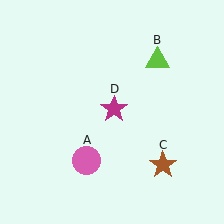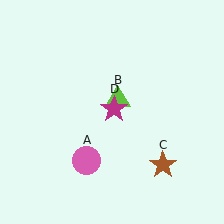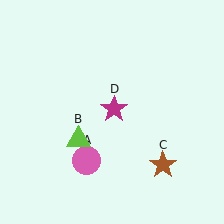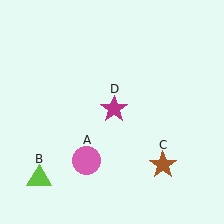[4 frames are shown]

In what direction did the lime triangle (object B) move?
The lime triangle (object B) moved down and to the left.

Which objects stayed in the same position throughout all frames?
Pink circle (object A) and brown star (object C) and magenta star (object D) remained stationary.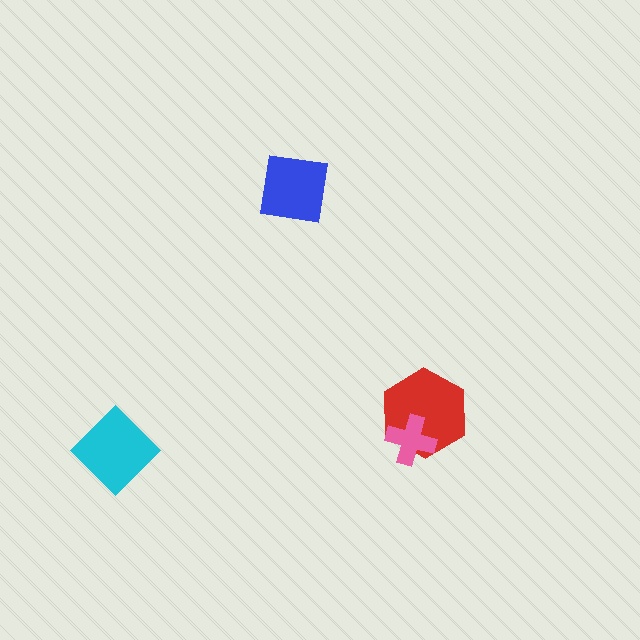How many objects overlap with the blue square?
0 objects overlap with the blue square.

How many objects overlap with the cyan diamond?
0 objects overlap with the cyan diamond.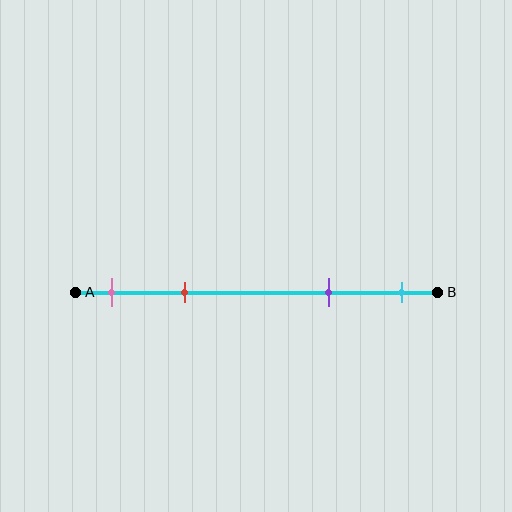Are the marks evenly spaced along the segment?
No, the marks are not evenly spaced.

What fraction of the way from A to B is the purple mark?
The purple mark is approximately 70% (0.7) of the way from A to B.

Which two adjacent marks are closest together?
The pink and red marks are the closest adjacent pair.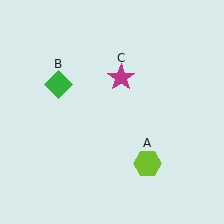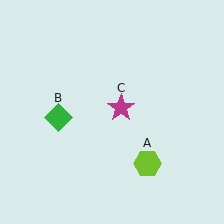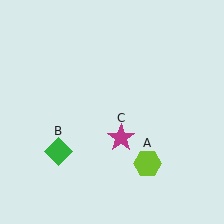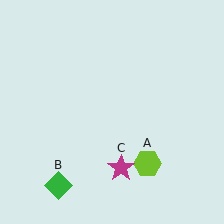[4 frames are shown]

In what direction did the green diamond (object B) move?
The green diamond (object B) moved down.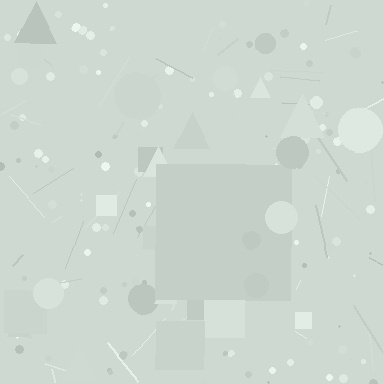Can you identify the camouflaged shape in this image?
The camouflaged shape is a square.